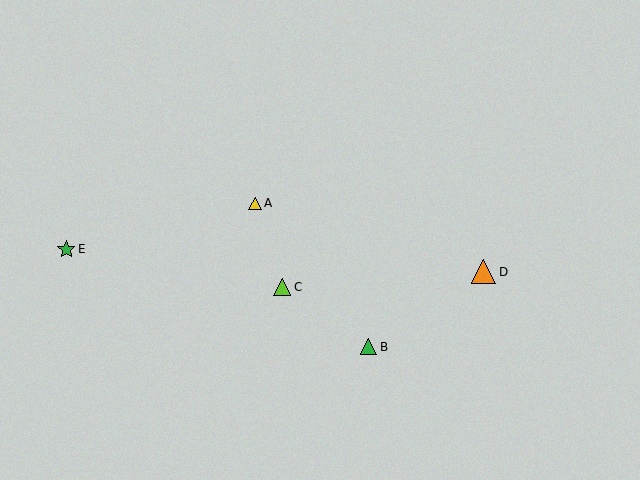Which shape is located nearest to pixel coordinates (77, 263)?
The green star (labeled E) at (66, 249) is nearest to that location.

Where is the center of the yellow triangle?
The center of the yellow triangle is at (255, 203).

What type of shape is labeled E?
Shape E is a green star.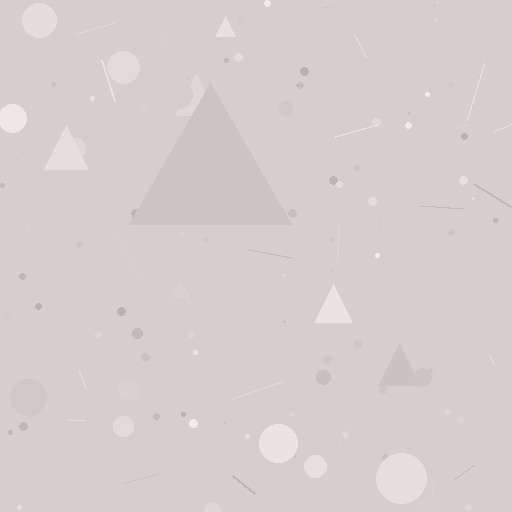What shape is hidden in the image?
A triangle is hidden in the image.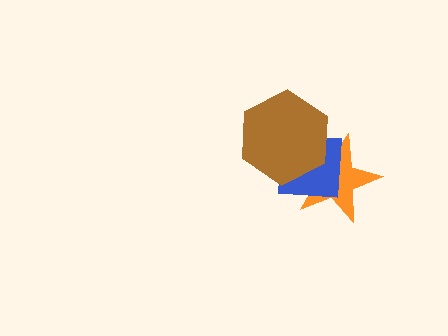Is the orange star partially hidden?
Yes, it is partially covered by another shape.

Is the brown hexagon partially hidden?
No, no other shape covers it.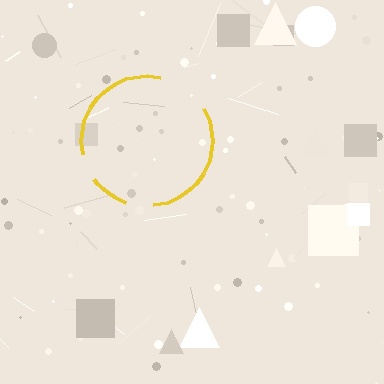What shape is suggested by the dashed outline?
The dashed outline suggests a circle.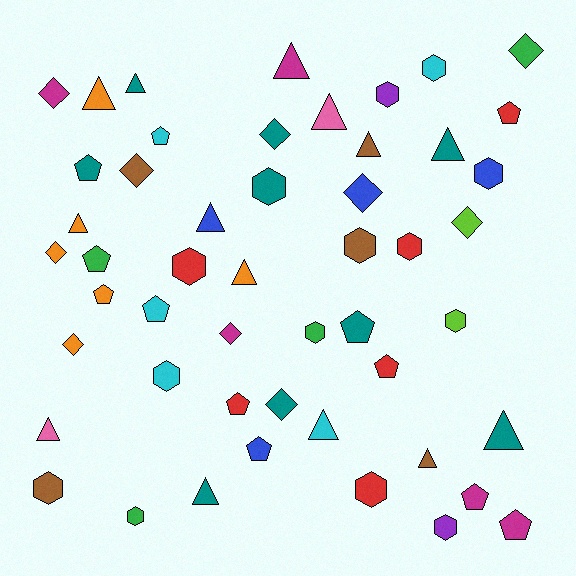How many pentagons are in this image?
There are 12 pentagons.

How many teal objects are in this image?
There are 9 teal objects.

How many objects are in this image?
There are 50 objects.